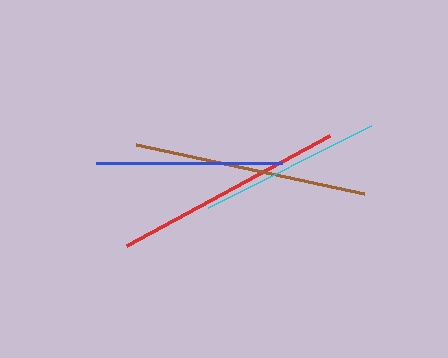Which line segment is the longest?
The brown line is the longest at approximately 233 pixels.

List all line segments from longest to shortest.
From longest to shortest: brown, red, blue, cyan.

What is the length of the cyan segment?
The cyan segment is approximately 183 pixels long.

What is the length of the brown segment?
The brown segment is approximately 233 pixels long.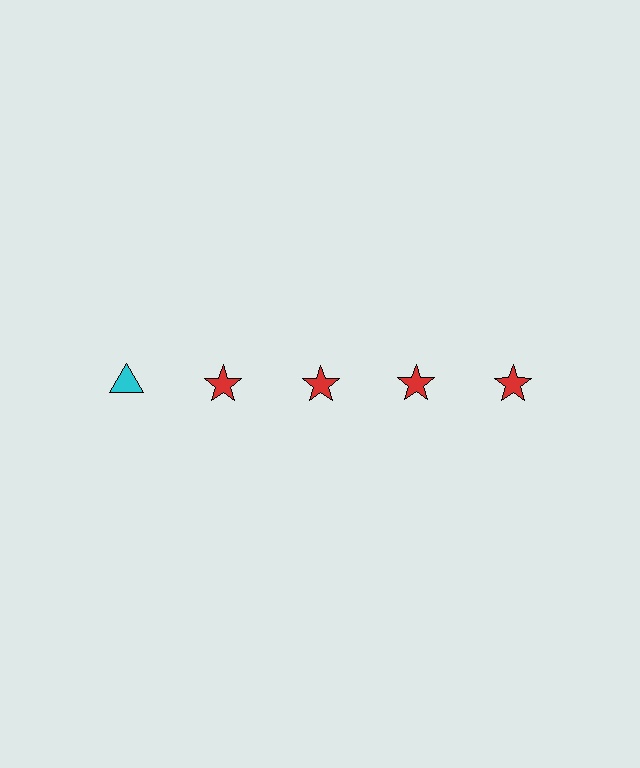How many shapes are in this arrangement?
There are 5 shapes arranged in a grid pattern.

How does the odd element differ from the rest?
It differs in both color (cyan instead of red) and shape (triangle instead of star).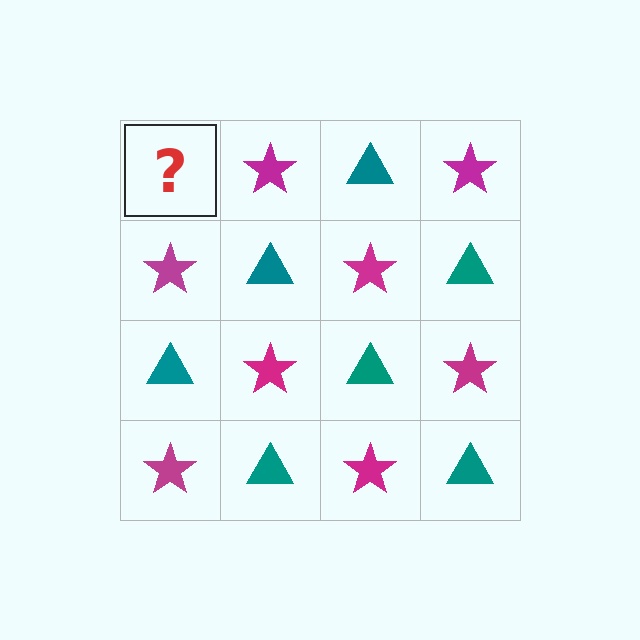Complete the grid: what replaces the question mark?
The question mark should be replaced with a teal triangle.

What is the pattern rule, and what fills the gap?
The rule is that it alternates teal triangle and magenta star in a checkerboard pattern. The gap should be filled with a teal triangle.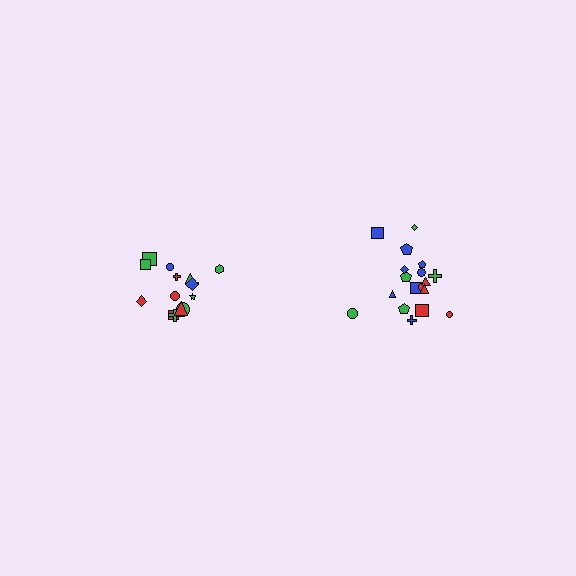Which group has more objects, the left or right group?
The right group.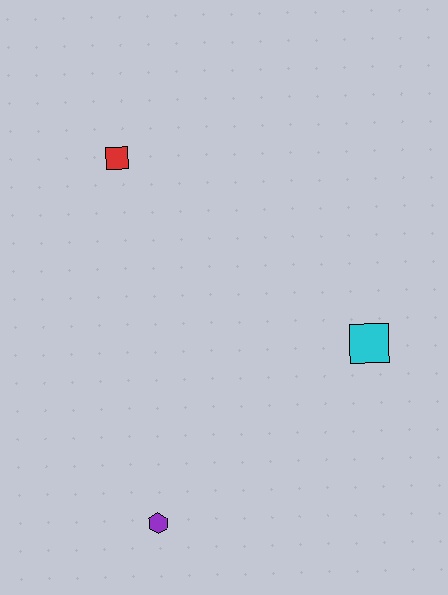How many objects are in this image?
There are 3 objects.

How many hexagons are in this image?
There is 1 hexagon.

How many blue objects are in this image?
There are no blue objects.